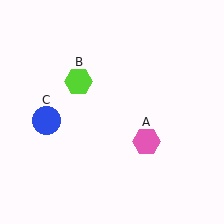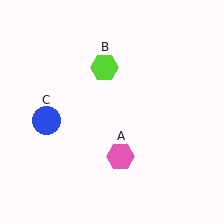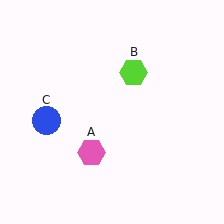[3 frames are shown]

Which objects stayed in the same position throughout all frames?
Blue circle (object C) remained stationary.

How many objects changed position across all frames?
2 objects changed position: pink hexagon (object A), lime hexagon (object B).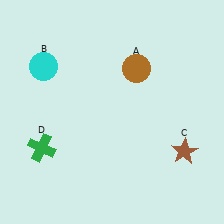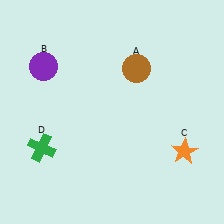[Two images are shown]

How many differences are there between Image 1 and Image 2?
There are 2 differences between the two images.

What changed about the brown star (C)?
In Image 1, C is brown. In Image 2, it changed to orange.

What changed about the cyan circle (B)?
In Image 1, B is cyan. In Image 2, it changed to purple.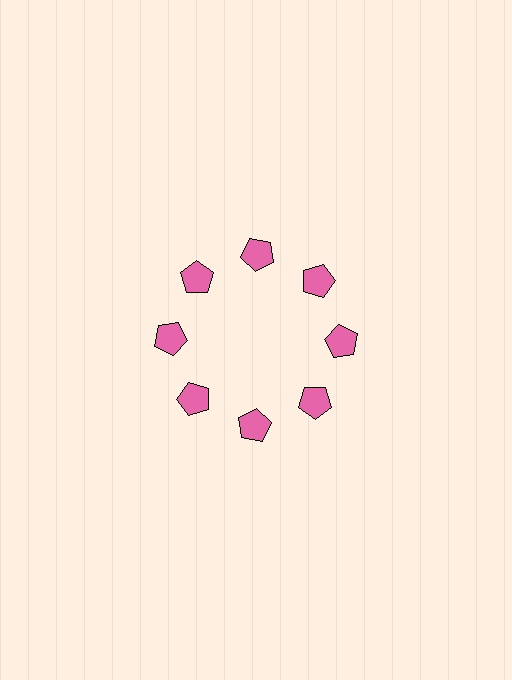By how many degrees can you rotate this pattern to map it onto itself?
The pattern maps onto itself every 45 degrees of rotation.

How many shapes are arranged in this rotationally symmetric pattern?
There are 8 shapes, arranged in 8 groups of 1.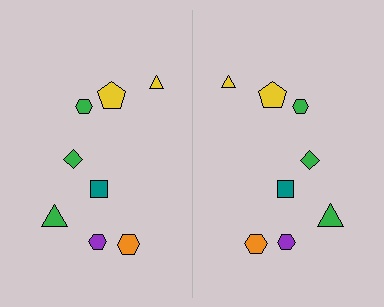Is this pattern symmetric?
Yes, this pattern has bilateral (reflection) symmetry.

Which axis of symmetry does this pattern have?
The pattern has a vertical axis of symmetry running through the center of the image.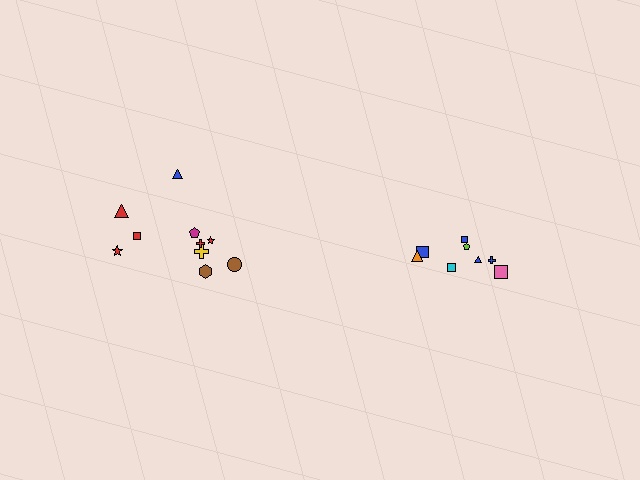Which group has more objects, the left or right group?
The left group.